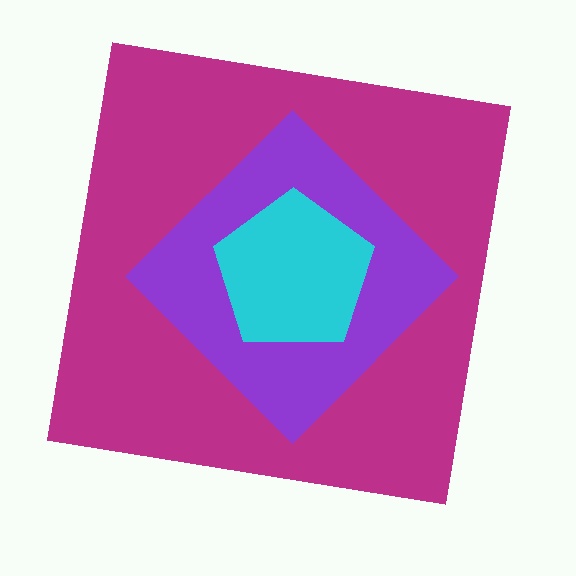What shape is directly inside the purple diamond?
The cyan pentagon.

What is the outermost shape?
The magenta square.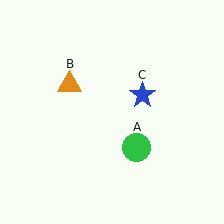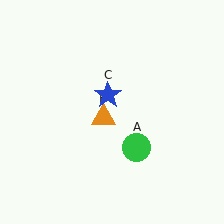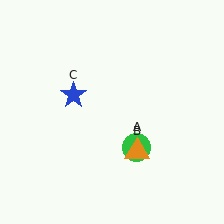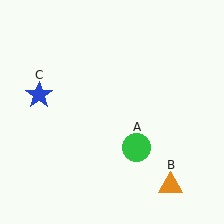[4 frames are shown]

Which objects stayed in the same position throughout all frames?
Green circle (object A) remained stationary.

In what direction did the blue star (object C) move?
The blue star (object C) moved left.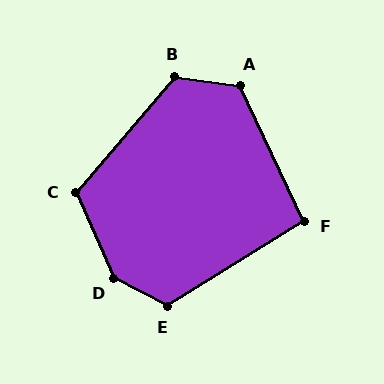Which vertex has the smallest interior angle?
F, at approximately 96 degrees.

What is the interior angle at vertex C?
Approximately 115 degrees (obtuse).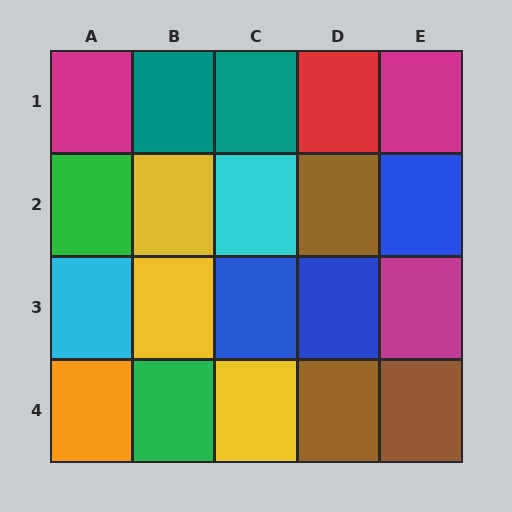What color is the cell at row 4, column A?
Orange.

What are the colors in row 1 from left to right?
Magenta, teal, teal, red, magenta.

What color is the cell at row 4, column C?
Yellow.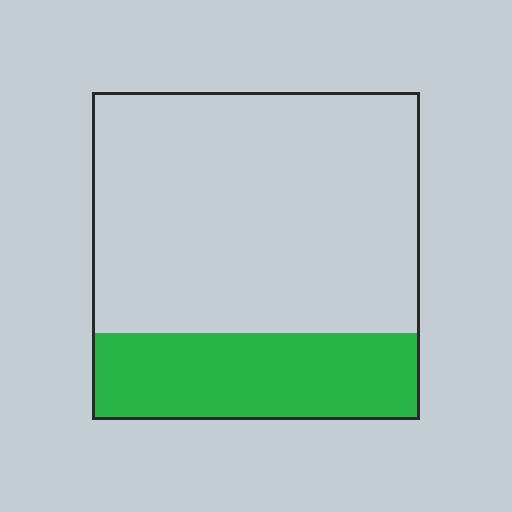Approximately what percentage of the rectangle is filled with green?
Approximately 25%.